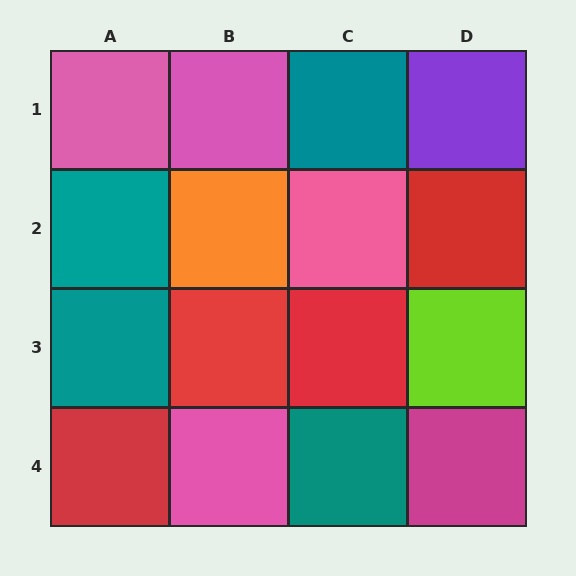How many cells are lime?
1 cell is lime.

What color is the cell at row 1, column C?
Teal.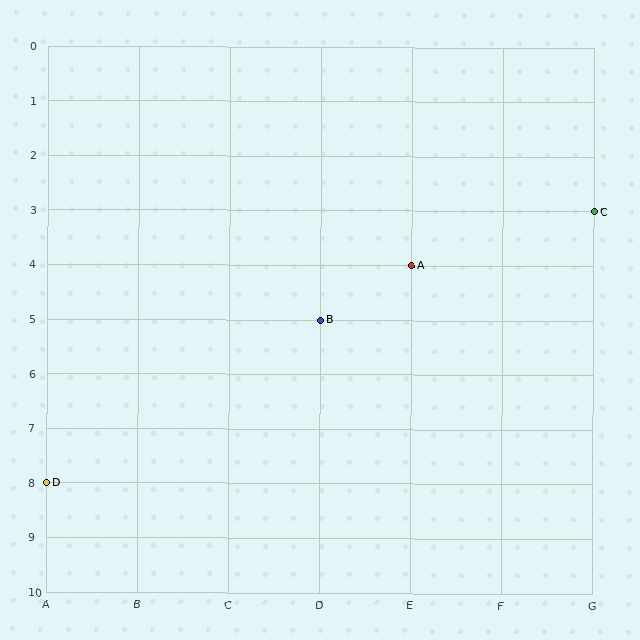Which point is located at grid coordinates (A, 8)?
Point D is at (A, 8).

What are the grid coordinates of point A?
Point A is at grid coordinates (E, 4).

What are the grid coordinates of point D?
Point D is at grid coordinates (A, 8).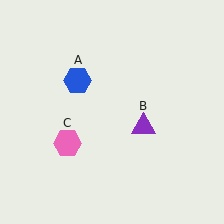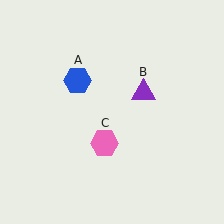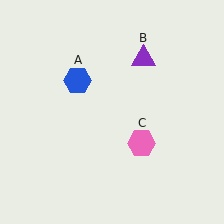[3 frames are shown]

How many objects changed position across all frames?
2 objects changed position: purple triangle (object B), pink hexagon (object C).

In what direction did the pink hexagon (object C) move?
The pink hexagon (object C) moved right.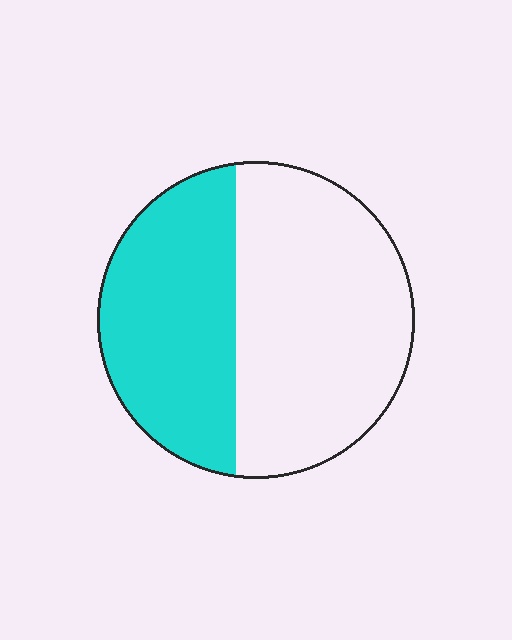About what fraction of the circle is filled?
About two fifths (2/5).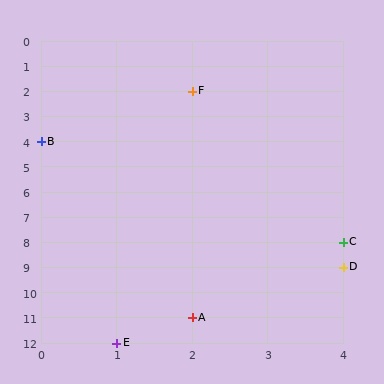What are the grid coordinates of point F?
Point F is at grid coordinates (2, 2).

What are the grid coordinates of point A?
Point A is at grid coordinates (2, 11).